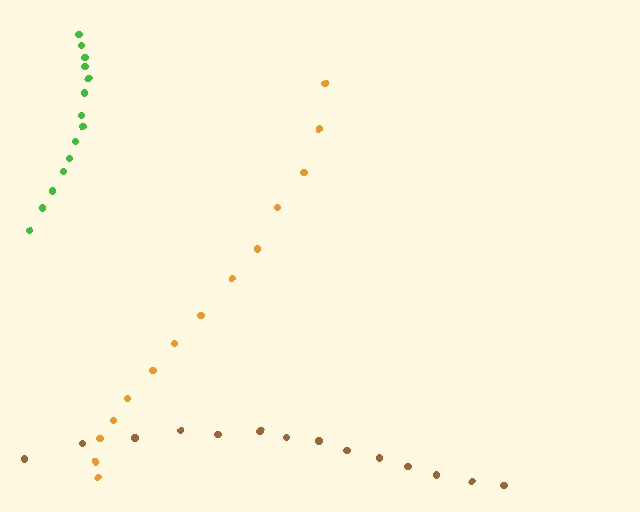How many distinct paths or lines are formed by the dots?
There are 3 distinct paths.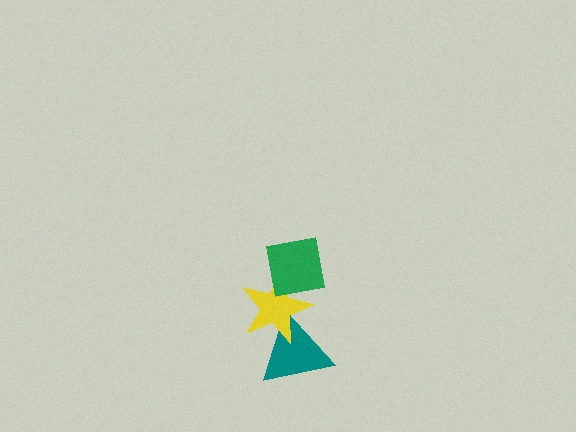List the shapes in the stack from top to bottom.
From top to bottom: the green square, the yellow star, the teal triangle.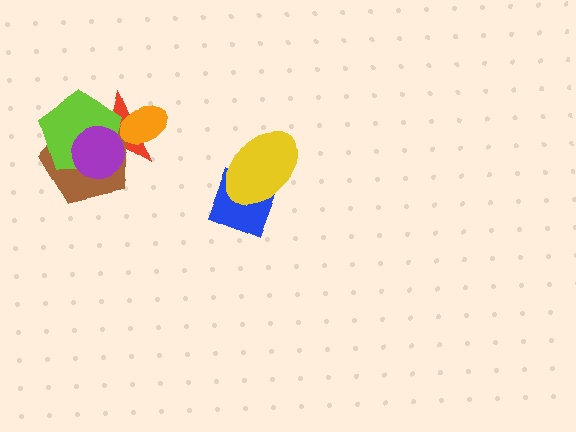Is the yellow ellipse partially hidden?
No, no other shape covers it.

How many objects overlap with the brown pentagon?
3 objects overlap with the brown pentagon.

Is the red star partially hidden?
Yes, it is partially covered by another shape.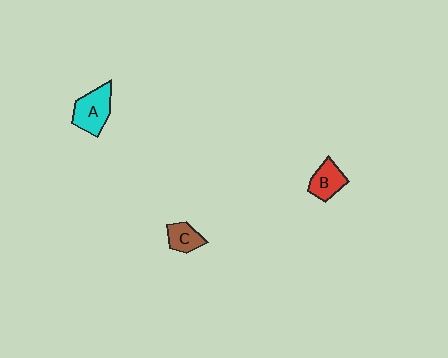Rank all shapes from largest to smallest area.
From largest to smallest: A (cyan), B (red), C (brown).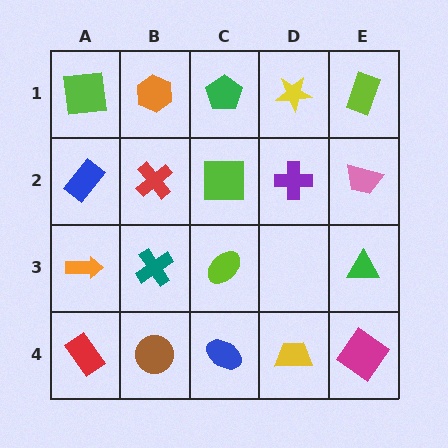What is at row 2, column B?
A red cross.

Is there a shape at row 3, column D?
No, that cell is empty.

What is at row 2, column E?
A pink trapezoid.